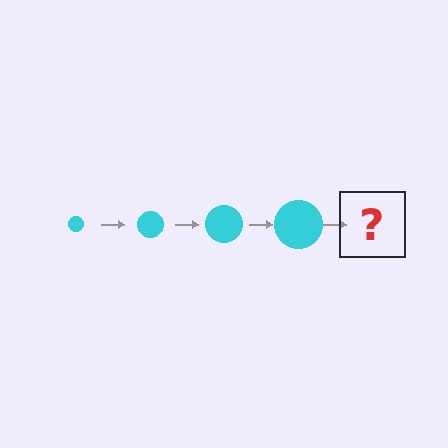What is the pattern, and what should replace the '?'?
The pattern is that the circle gets progressively larger each step. The '?' should be a cyan circle, larger than the previous one.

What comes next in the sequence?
The next element should be a cyan circle, larger than the previous one.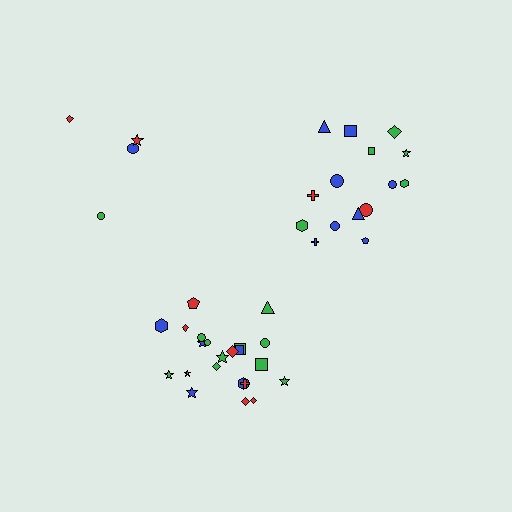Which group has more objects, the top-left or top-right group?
The top-right group.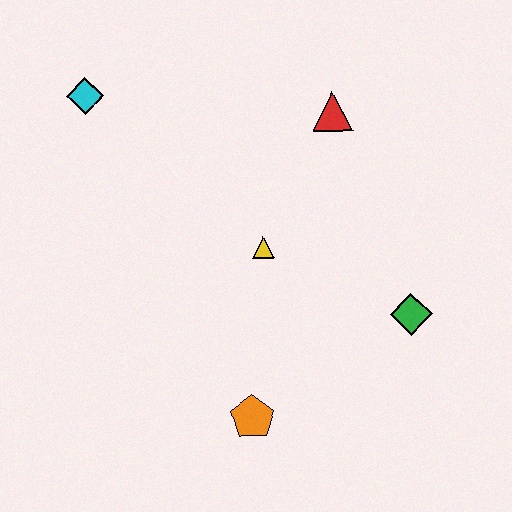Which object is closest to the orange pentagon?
The yellow triangle is closest to the orange pentagon.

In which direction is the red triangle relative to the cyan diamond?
The red triangle is to the right of the cyan diamond.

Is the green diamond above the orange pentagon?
Yes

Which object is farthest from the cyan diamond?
The green diamond is farthest from the cyan diamond.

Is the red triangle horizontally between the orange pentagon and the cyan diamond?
No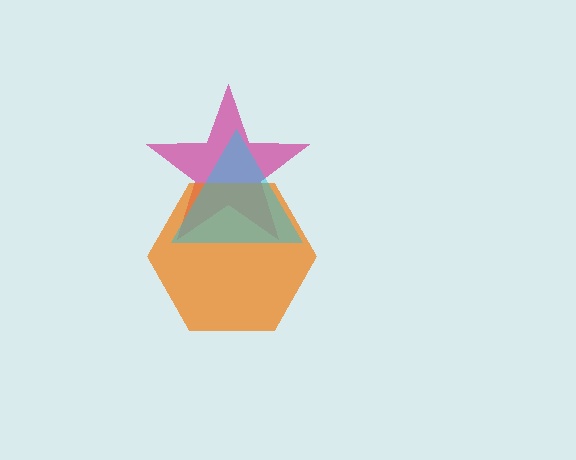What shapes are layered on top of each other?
The layered shapes are: a magenta star, an orange hexagon, a cyan triangle.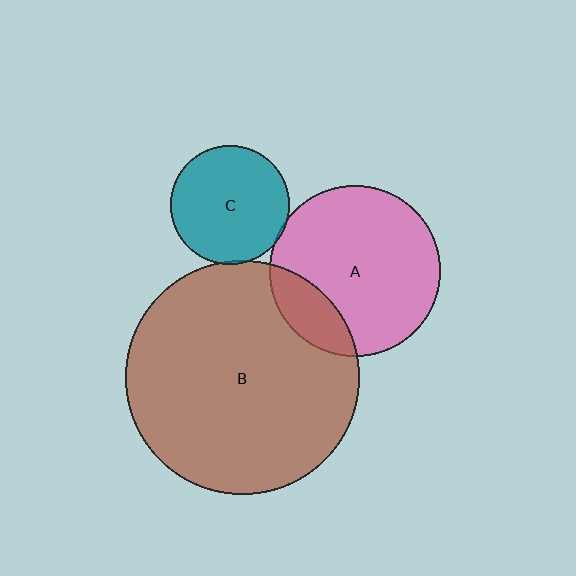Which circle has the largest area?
Circle B (brown).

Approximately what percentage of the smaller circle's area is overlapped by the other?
Approximately 20%.